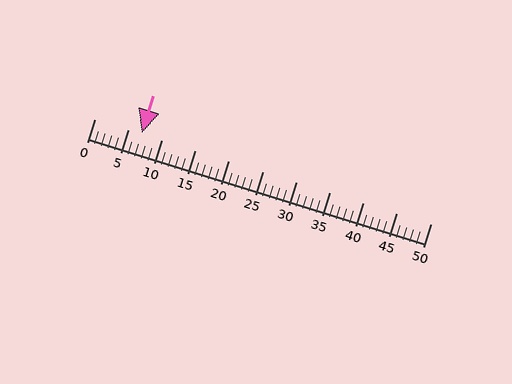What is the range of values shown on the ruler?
The ruler shows values from 0 to 50.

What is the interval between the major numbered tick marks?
The major tick marks are spaced 5 units apart.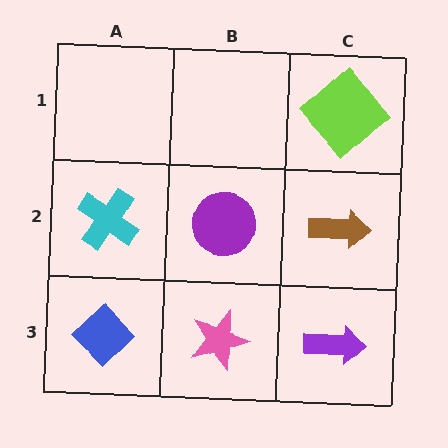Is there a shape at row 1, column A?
No, that cell is empty.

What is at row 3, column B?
A pink star.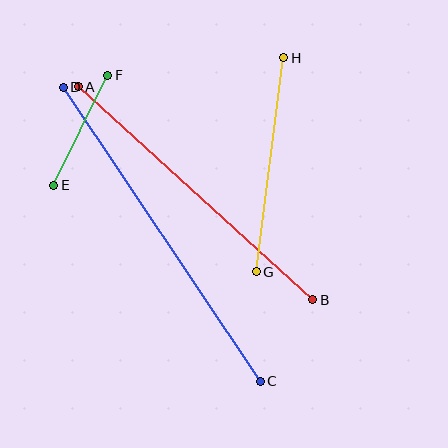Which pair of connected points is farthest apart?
Points C and D are farthest apart.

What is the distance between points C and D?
The distance is approximately 354 pixels.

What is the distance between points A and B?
The distance is approximately 317 pixels.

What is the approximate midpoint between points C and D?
The midpoint is at approximately (162, 234) pixels.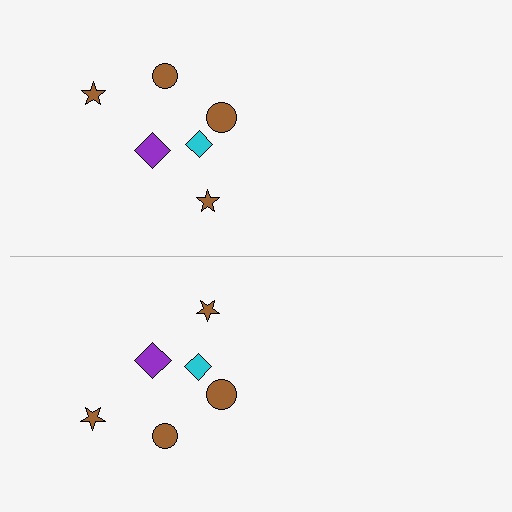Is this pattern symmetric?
Yes, this pattern has bilateral (reflection) symmetry.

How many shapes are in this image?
There are 12 shapes in this image.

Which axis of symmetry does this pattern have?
The pattern has a horizontal axis of symmetry running through the center of the image.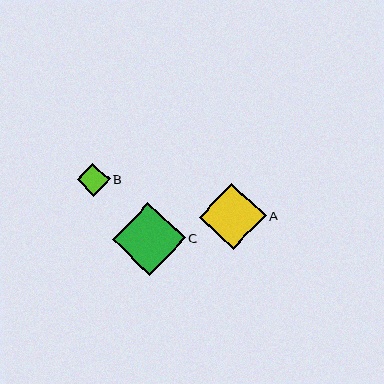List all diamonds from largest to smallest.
From largest to smallest: C, A, B.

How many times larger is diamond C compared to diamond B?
Diamond C is approximately 2.2 times the size of diamond B.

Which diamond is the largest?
Diamond C is the largest with a size of approximately 73 pixels.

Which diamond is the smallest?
Diamond B is the smallest with a size of approximately 33 pixels.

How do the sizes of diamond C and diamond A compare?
Diamond C and diamond A are approximately the same size.